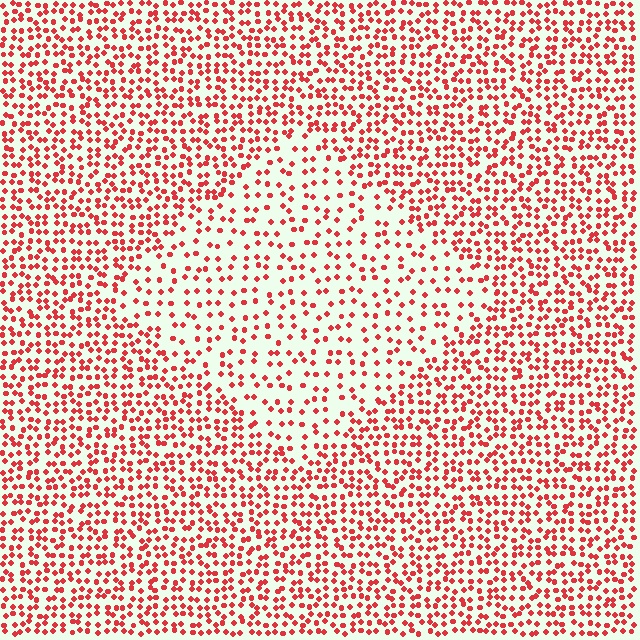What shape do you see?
I see a diamond.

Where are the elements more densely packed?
The elements are more densely packed outside the diamond boundary.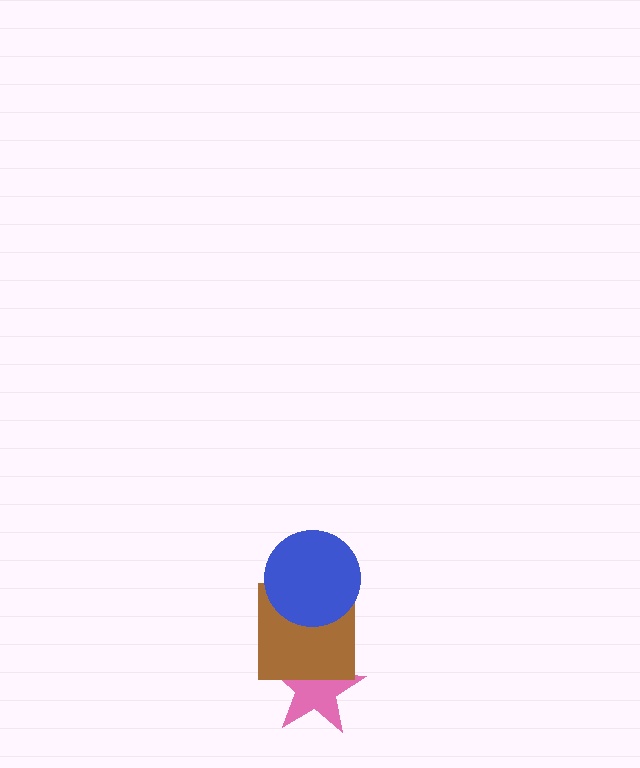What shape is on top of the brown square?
The blue circle is on top of the brown square.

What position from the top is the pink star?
The pink star is 3rd from the top.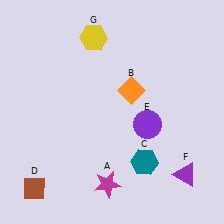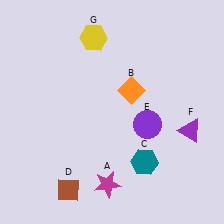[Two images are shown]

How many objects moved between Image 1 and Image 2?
2 objects moved between the two images.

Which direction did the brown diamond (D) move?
The brown diamond (D) moved right.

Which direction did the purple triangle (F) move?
The purple triangle (F) moved up.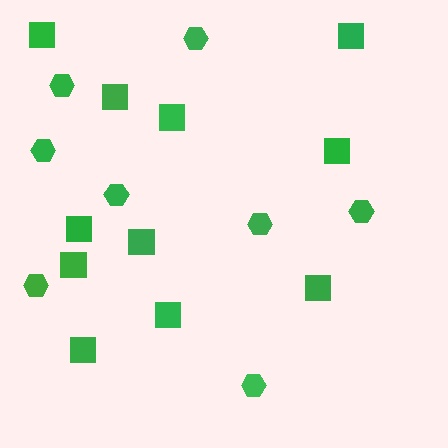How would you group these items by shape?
There are 2 groups: one group of hexagons (8) and one group of squares (11).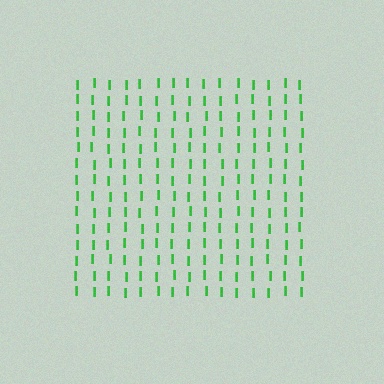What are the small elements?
The small elements are letter I's.